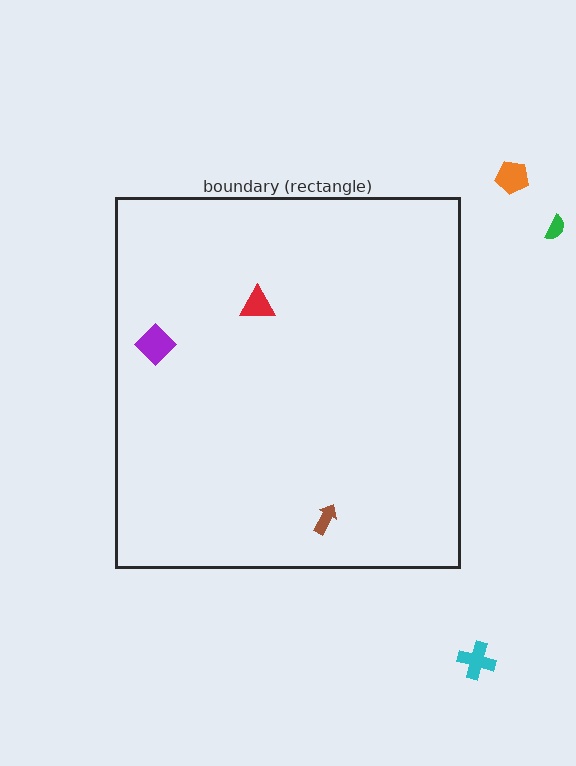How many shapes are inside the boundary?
3 inside, 3 outside.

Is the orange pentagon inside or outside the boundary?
Outside.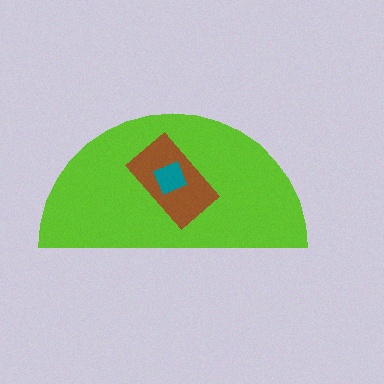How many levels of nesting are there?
3.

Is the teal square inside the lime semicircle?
Yes.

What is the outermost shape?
The lime semicircle.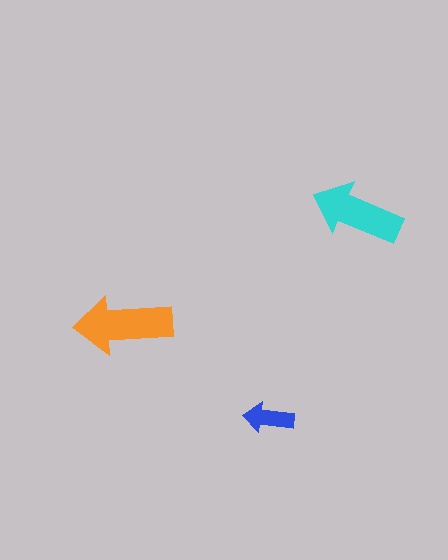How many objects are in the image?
There are 3 objects in the image.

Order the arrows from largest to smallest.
the orange one, the cyan one, the blue one.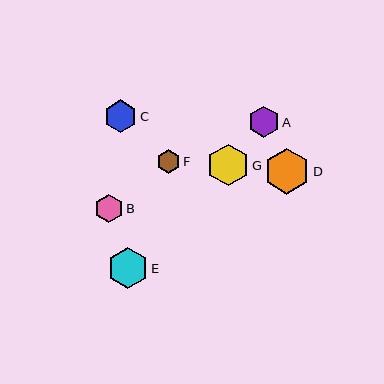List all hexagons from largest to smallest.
From largest to smallest: D, G, E, C, A, B, F.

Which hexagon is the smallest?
Hexagon F is the smallest with a size of approximately 23 pixels.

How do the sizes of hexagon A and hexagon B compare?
Hexagon A and hexagon B are approximately the same size.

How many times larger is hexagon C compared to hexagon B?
Hexagon C is approximately 1.2 times the size of hexagon B.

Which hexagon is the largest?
Hexagon D is the largest with a size of approximately 46 pixels.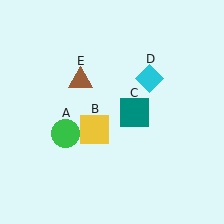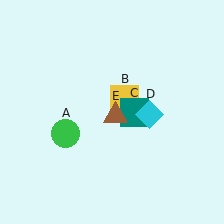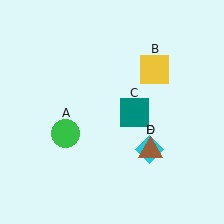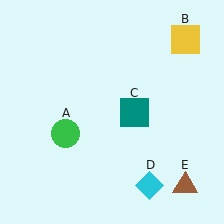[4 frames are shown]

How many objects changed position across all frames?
3 objects changed position: yellow square (object B), cyan diamond (object D), brown triangle (object E).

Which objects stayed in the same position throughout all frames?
Green circle (object A) and teal square (object C) remained stationary.